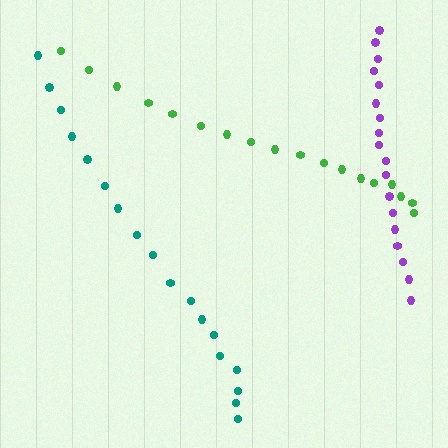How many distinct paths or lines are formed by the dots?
There are 3 distinct paths.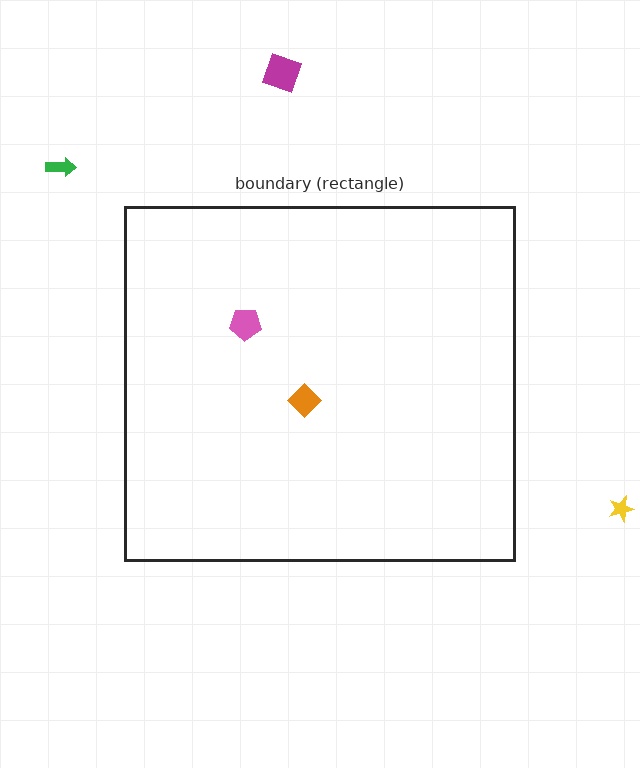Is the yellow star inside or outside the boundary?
Outside.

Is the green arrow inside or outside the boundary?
Outside.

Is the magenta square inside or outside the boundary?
Outside.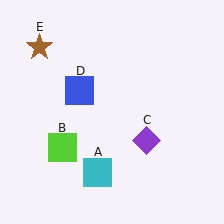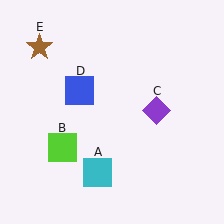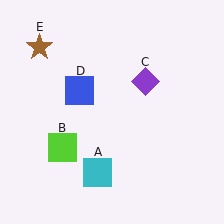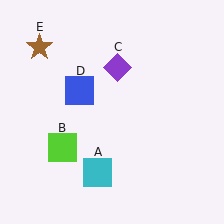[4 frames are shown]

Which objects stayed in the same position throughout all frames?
Cyan square (object A) and lime square (object B) and blue square (object D) and brown star (object E) remained stationary.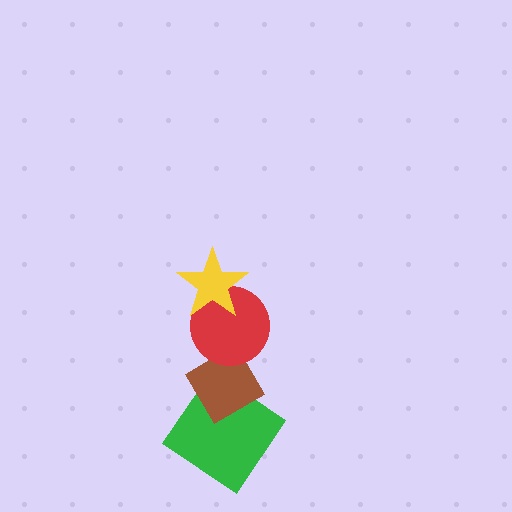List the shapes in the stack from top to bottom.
From top to bottom: the yellow star, the red circle, the brown diamond, the green diamond.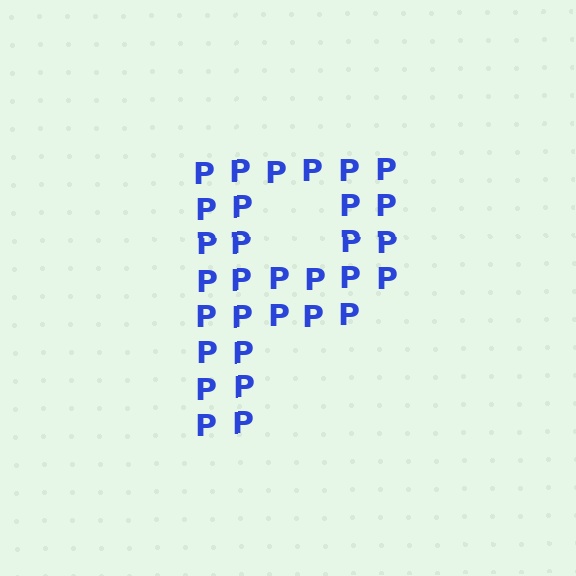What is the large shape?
The large shape is the letter P.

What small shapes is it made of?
It is made of small letter P's.